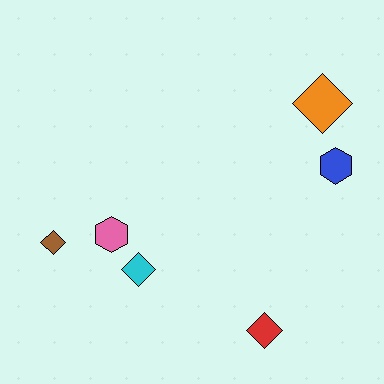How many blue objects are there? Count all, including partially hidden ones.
There is 1 blue object.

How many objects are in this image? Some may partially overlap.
There are 6 objects.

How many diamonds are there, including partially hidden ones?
There are 4 diamonds.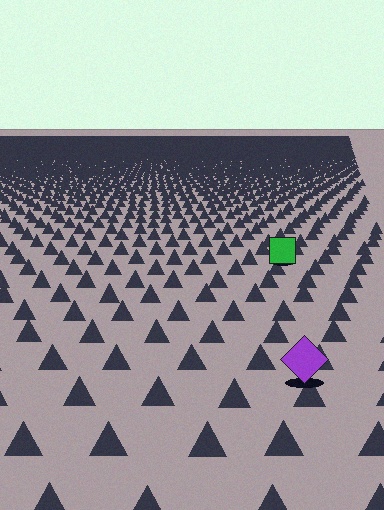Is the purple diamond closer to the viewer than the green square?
Yes. The purple diamond is closer — you can tell from the texture gradient: the ground texture is coarser near it.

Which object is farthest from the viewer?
The green square is farthest from the viewer. It appears smaller and the ground texture around it is denser.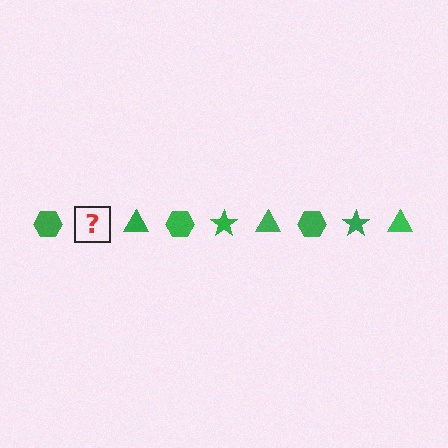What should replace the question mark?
The question mark should be replaced with a green star.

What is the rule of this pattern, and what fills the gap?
The rule is that the pattern cycles through hexagon, star, triangle shapes in green. The gap should be filled with a green star.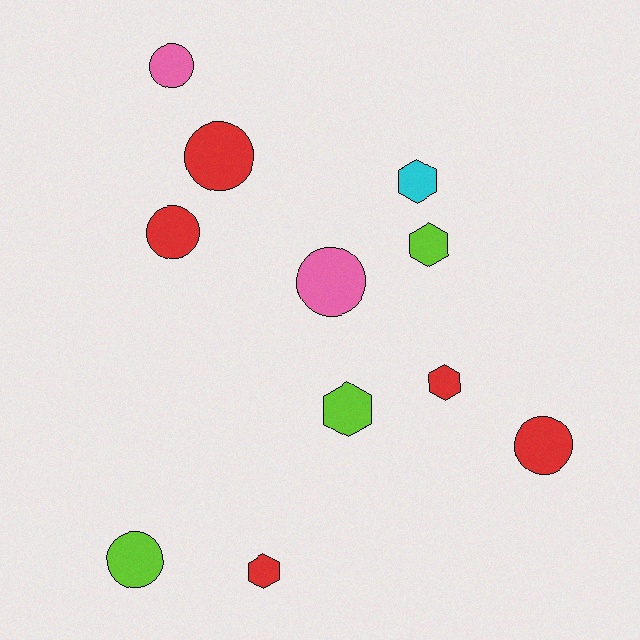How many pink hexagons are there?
There are no pink hexagons.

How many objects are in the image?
There are 11 objects.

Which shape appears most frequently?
Circle, with 6 objects.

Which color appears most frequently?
Red, with 5 objects.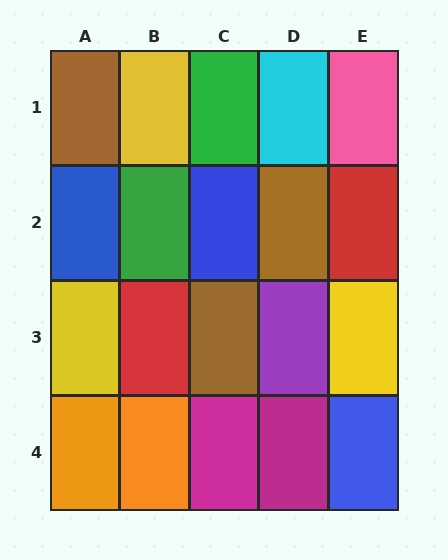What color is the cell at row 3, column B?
Red.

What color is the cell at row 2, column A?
Blue.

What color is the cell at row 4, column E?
Blue.